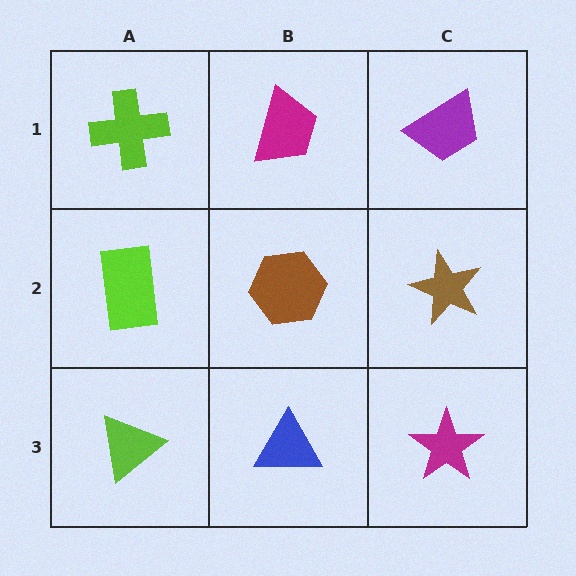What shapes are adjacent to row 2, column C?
A purple trapezoid (row 1, column C), a magenta star (row 3, column C), a brown hexagon (row 2, column B).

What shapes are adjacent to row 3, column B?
A brown hexagon (row 2, column B), a lime triangle (row 3, column A), a magenta star (row 3, column C).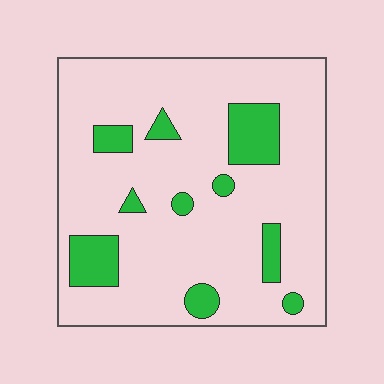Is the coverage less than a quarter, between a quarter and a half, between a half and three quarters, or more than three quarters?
Less than a quarter.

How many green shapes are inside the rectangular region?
10.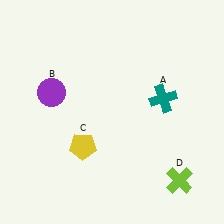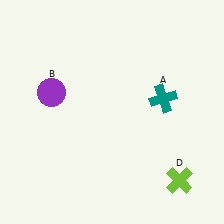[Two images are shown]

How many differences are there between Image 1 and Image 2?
There is 1 difference between the two images.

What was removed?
The yellow pentagon (C) was removed in Image 2.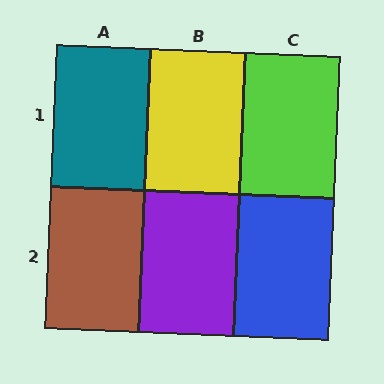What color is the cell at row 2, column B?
Purple.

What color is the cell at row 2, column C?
Blue.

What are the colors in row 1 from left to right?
Teal, yellow, lime.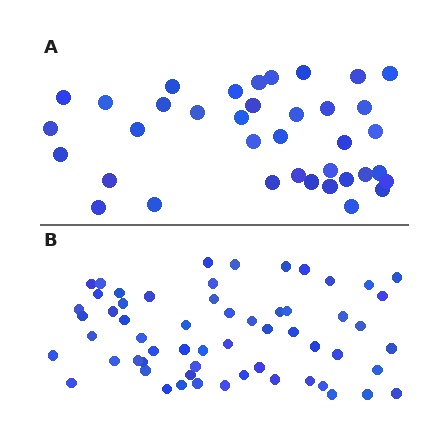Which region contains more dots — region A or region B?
Region B (the bottom region) has more dots.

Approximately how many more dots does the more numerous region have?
Region B has approximately 20 more dots than region A.